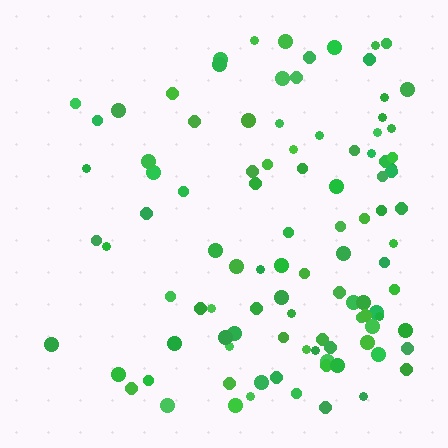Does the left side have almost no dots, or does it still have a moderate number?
Still a moderate number, just noticeably fewer than the right.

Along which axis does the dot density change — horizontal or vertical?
Horizontal.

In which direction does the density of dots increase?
From left to right, with the right side densest.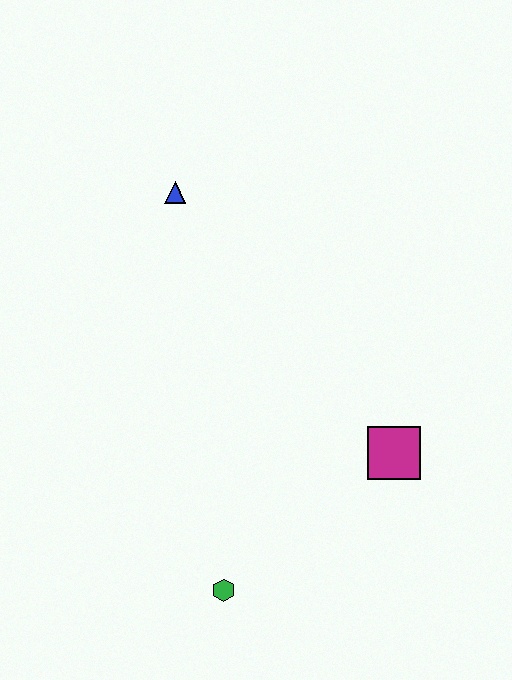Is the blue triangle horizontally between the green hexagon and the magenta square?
No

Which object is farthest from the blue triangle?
The green hexagon is farthest from the blue triangle.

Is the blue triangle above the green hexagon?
Yes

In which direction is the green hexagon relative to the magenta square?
The green hexagon is to the left of the magenta square.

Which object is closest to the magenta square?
The green hexagon is closest to the magenta square.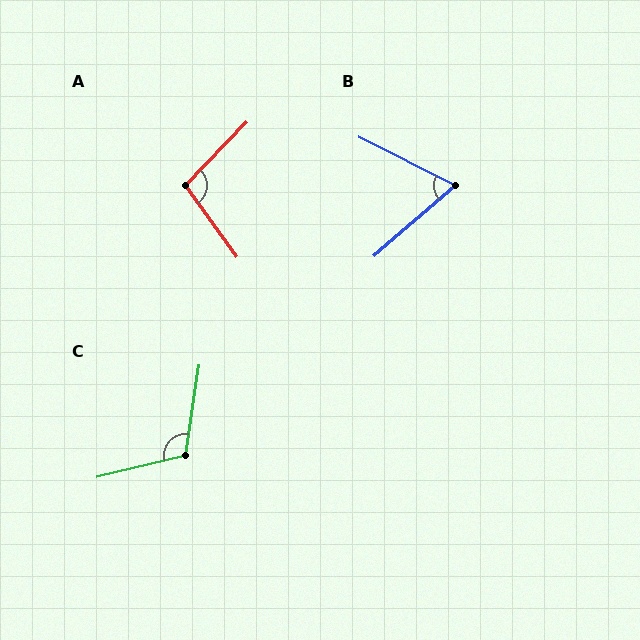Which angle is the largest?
C, at approximately 112 degrees.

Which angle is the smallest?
B, at approximately 67 degrees.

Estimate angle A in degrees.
Approximately 100 degrees.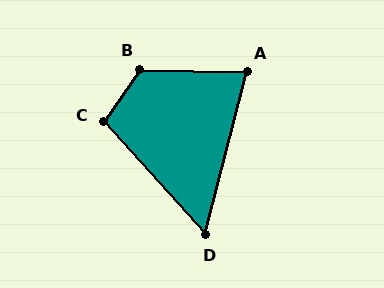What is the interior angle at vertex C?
Approximately 103 degrees (obtuse).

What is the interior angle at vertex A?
Approximately 77 degrees (acute).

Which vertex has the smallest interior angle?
D, at approximately 56 degrees.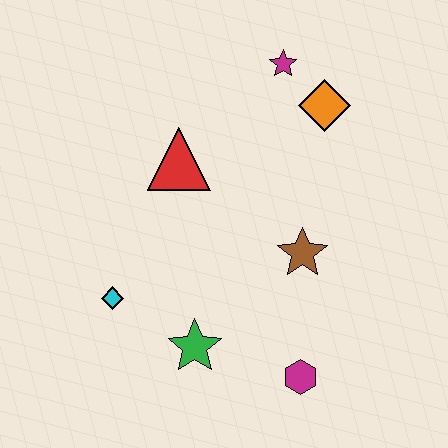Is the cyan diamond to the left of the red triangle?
Yes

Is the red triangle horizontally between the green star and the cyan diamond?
Yes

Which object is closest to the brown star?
The magenta hexagon is closest to the brown star.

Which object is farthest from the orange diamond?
The cyan diamond is farthest from the orange diamond.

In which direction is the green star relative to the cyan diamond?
The green star is to the right of the cyan diamond.